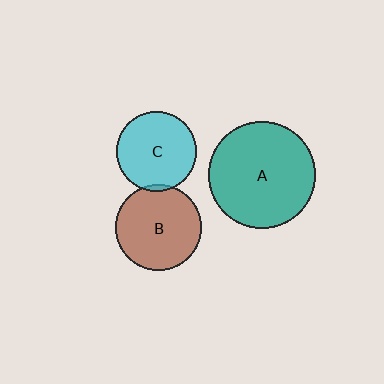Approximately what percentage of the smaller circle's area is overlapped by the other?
Approximately 5%.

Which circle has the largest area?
Circle A (teal).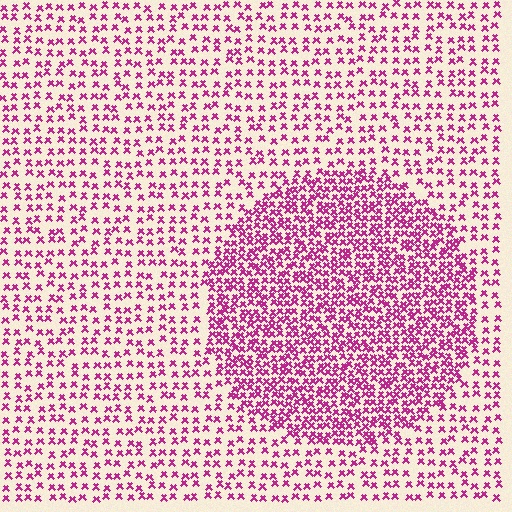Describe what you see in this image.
The image contains small magenta elements arranged at two different densities. A circle-shaped region is visible where the elements are more densely packed than the surrounding area.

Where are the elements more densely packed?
The elements are more densely packed inside the circle boundary.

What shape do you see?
I see a circle.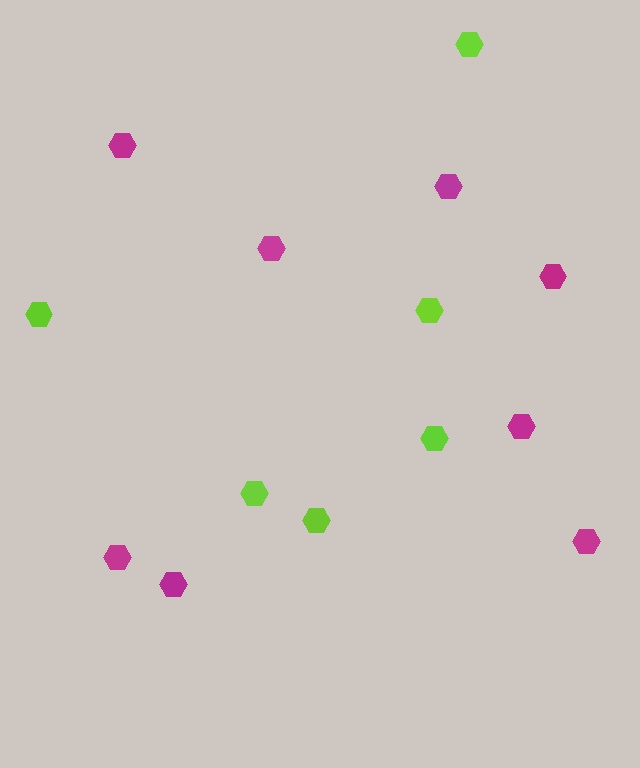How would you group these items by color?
There are 2 groups: one group of lime hexagons (6) and one group of magenta hexagons (8).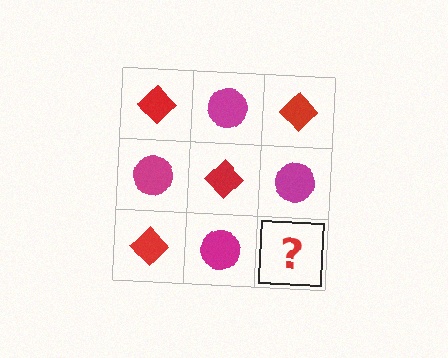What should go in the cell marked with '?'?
The missing cell should contain a red diamond.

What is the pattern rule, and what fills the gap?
The rule is that it alternates red diamond and magenta circle in a checkerboard pattern. The gap should be filled with a red diamond.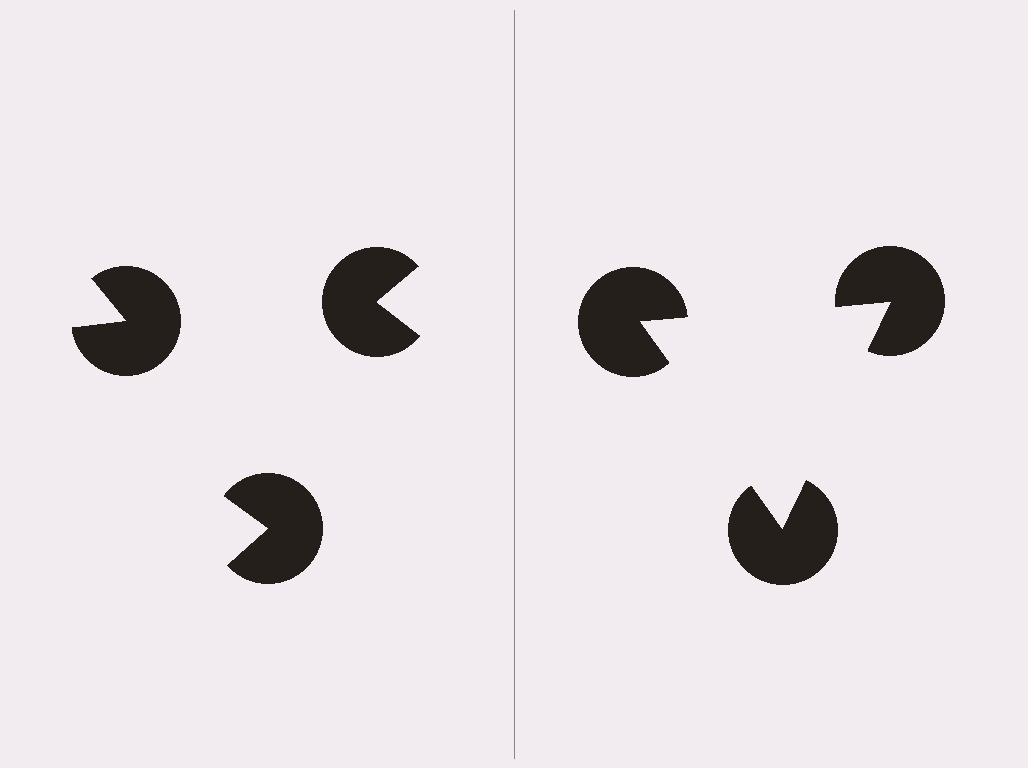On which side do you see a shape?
An illusory triangle appears on the right side. On the left side the wedge cuts are rotated, so no coherent shape forms.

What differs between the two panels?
The pac-man discs are positioned identically on both sides; only the wedge orientations differ. On the right they align to a triangle; on the left they are misaligned.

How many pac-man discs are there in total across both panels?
6 — 3 on each side.